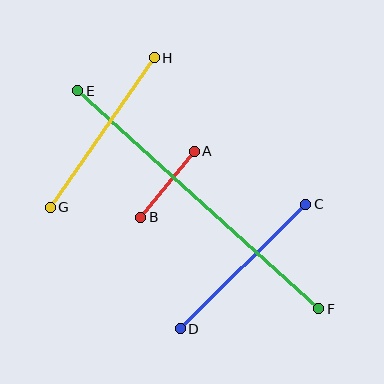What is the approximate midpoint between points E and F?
The midpoint is at approximately (198, 200) pixels.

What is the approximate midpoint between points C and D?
The midpoint is at approximately (243, 267) pixels.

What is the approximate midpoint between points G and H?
The midpoint is at approximately (102, 132) pixels.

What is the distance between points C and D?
The distance is approximately 177 pixels.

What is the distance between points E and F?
The distance is approximately 325 pixels.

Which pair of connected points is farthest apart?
Points E and F are farthest apart.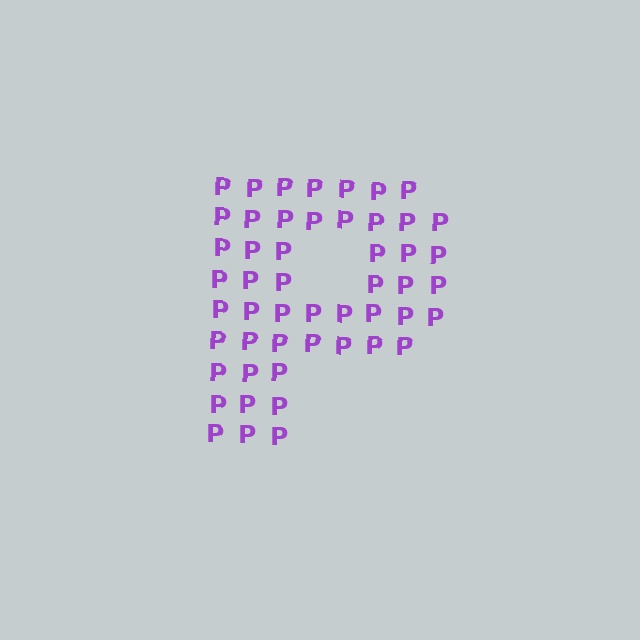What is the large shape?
The large shape is the letter P.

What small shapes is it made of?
It is made of small letter P's.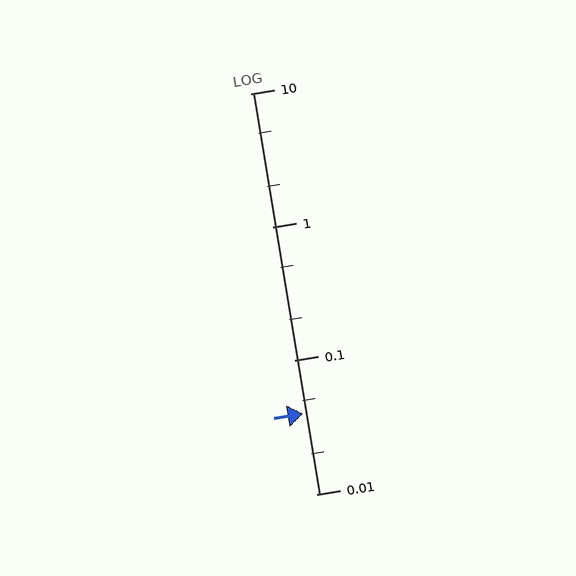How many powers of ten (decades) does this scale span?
The scale spans 3 decades, from 0.01 to 10.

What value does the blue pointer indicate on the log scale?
The pointer indicates approximately 0.04.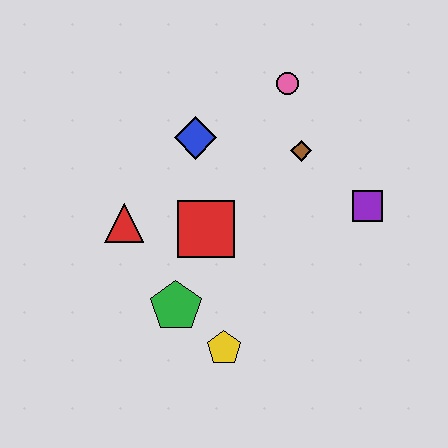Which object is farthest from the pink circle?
The yellow pentagon is farthest from the pink circle.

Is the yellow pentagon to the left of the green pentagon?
No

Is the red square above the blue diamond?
No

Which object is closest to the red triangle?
The red square is closest to the red triangle.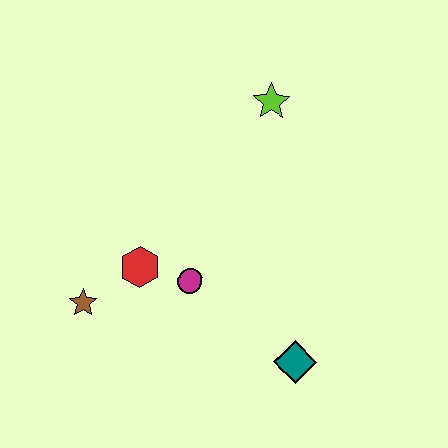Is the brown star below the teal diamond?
No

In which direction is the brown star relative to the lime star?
The brown star is below the lime star.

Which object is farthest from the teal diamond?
The lime star is farthest from the teal diamond.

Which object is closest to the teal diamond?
The magenta circle is closest to the teal diamond.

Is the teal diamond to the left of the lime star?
No